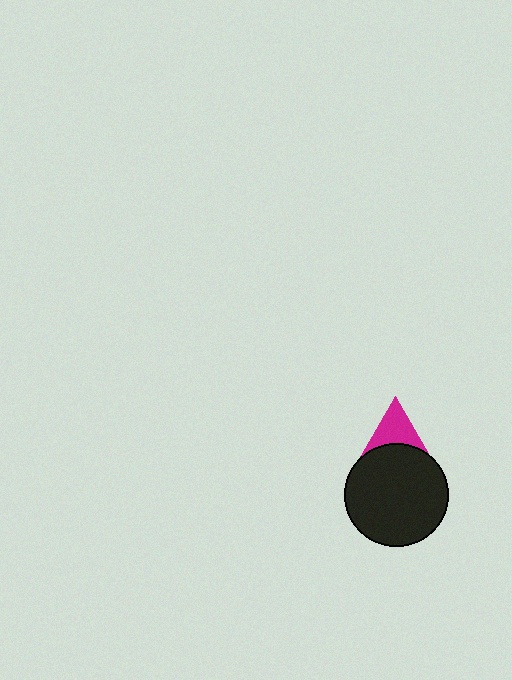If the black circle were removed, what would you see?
You would see the complete magenta triangle.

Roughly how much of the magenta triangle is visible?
A small part of it is visible (roughly 40%).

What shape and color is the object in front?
The object in front is a black circle.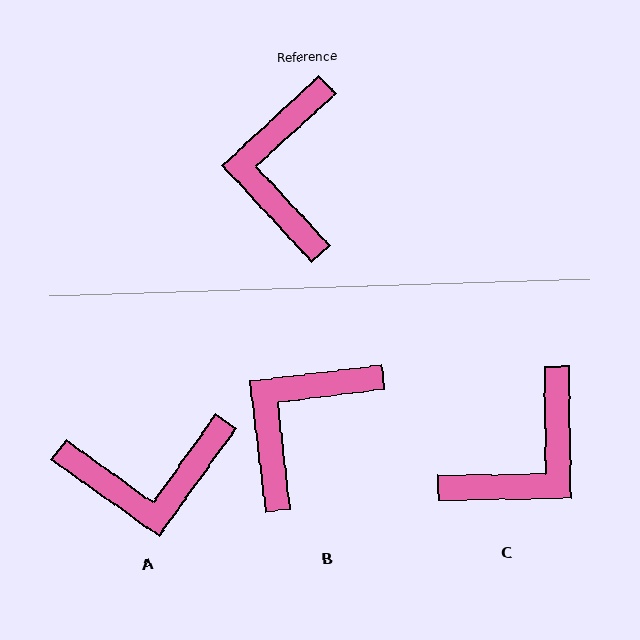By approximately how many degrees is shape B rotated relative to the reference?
Approximately 36 degrees clockwise.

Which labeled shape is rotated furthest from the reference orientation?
C, about 138 degrees away.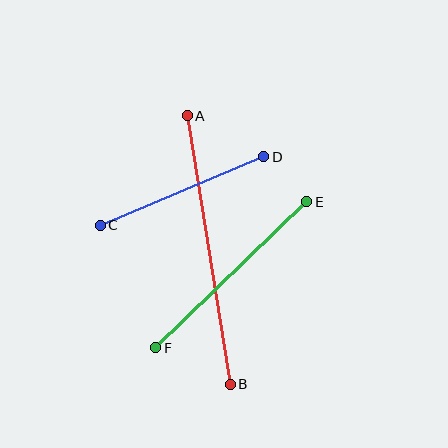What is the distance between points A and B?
The distance is approximately 272 pixels.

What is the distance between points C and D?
The distance is approximately 177 pixels.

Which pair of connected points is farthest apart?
Points A and B are farthest apart.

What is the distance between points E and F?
The distance is approximately 210 pixels.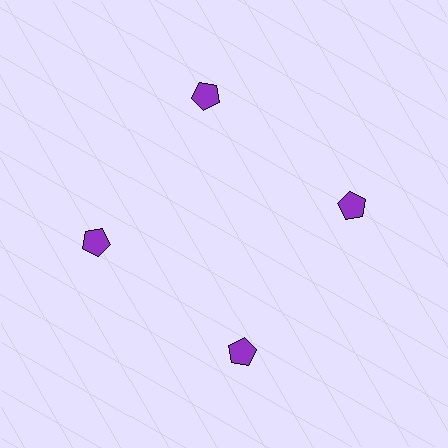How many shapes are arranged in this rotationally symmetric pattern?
There are 4 shapes, arranged in 4 groups of 1.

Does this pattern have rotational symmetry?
Yes, this pattern has 4-fold rotational symmetry. It looks the same after rotating 90 degrees around the center.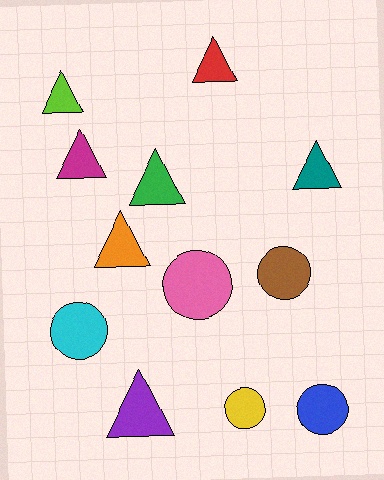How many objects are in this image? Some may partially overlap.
There are 12 objects.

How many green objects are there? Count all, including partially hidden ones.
There is 1 green object.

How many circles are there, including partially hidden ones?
There are 5 circles.